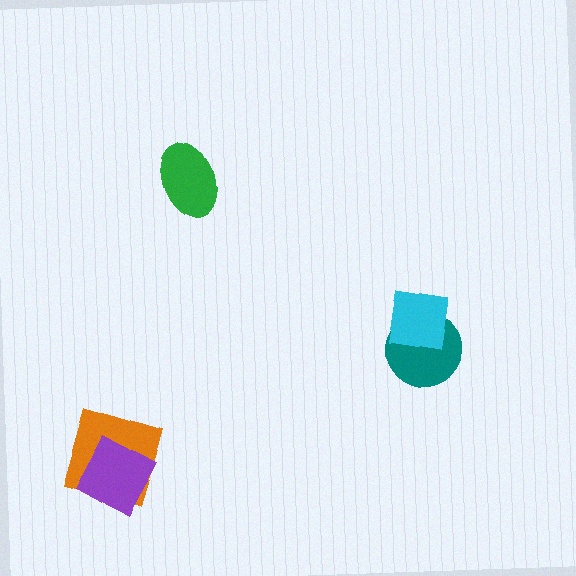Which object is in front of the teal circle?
The cyan square is in front of the teal circle.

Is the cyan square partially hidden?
No, no other shape covers it.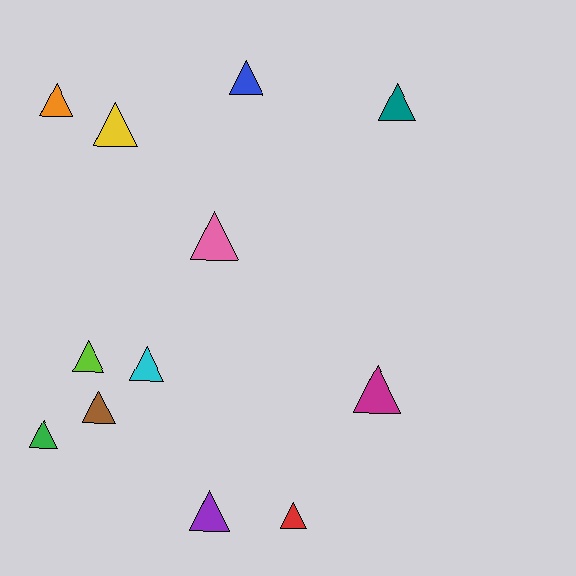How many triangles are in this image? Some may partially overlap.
There are 12 triangles.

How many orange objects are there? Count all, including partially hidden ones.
There is 1 orange object.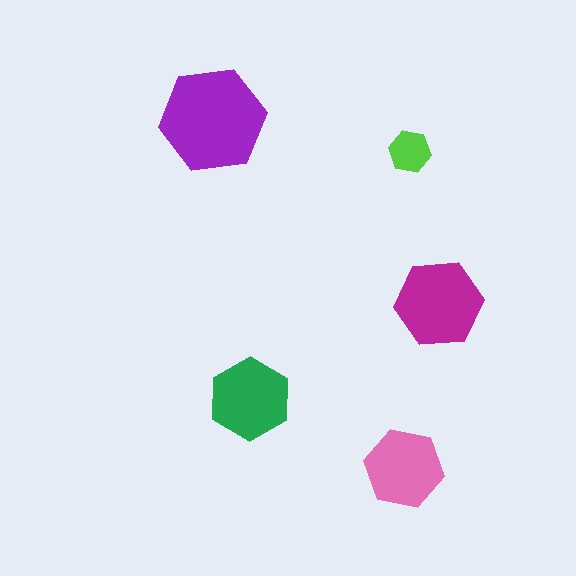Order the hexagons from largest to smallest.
the purple one, the magenta one, the green one, the pink one, the lime one.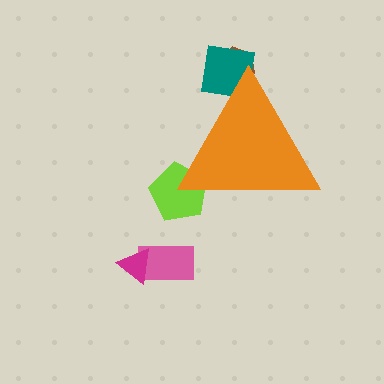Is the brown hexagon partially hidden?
Yes, the brown hexagon is partially hidden behind the orange triangle.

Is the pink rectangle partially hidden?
No, the pink rectangle is fully visible.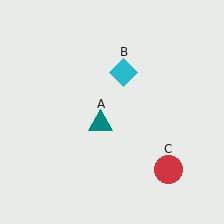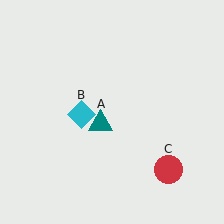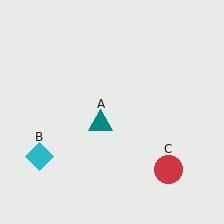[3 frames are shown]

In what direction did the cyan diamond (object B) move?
The cyan diamond (object B) moved down and to the left.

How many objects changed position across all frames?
1 object changed position: cyan diamond (object B).